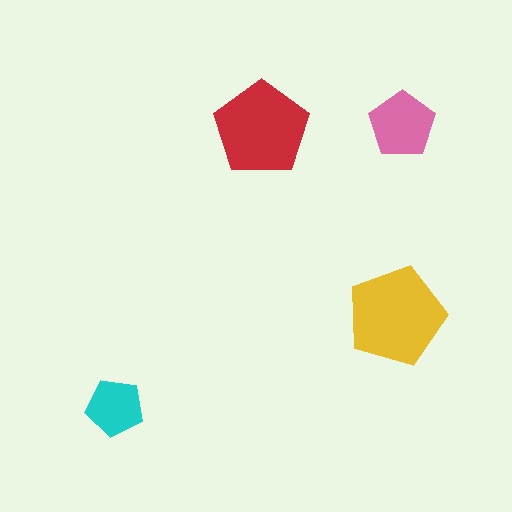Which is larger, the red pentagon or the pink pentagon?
The red one.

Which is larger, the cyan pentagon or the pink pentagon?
The pink one.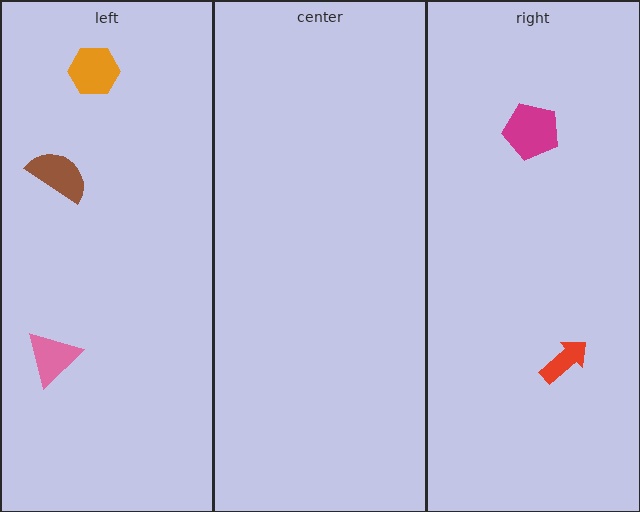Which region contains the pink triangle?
The left region.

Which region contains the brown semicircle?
The left region.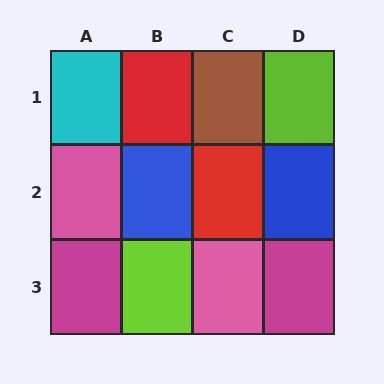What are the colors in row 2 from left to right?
Pink, blue, red, blue.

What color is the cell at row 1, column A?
Cyan.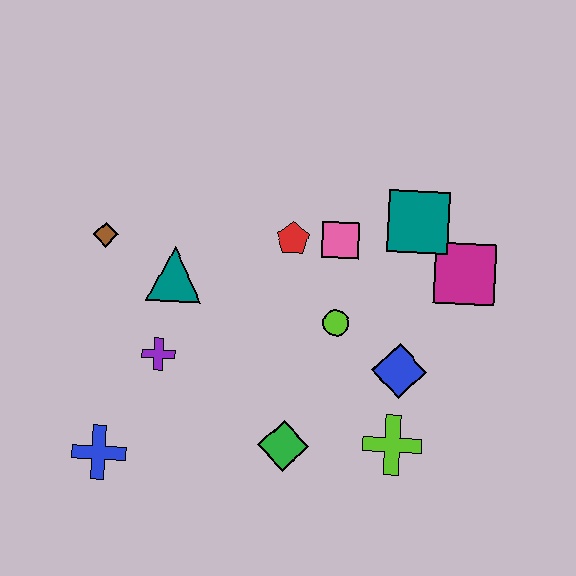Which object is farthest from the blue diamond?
The brown diamond is farthest from the blue diamond.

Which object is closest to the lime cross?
The blue diamond is closest to the lime cross.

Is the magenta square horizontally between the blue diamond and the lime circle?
No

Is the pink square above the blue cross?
Yes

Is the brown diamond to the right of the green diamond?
No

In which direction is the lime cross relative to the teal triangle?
The lime cross is to the right of the teal triangle.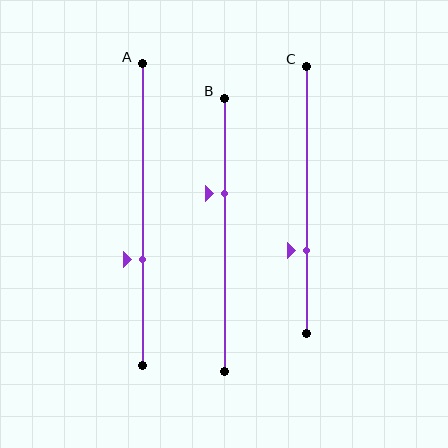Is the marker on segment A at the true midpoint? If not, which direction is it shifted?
No, the marker on segment A is shifted downward by about 15% of the segment length.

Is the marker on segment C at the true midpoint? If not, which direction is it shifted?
No, the marker on segment C is shifted downward by about 19% of the segment length.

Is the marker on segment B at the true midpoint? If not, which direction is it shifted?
No, the marker on segment B is shifted upward by about 15% of the segment length.